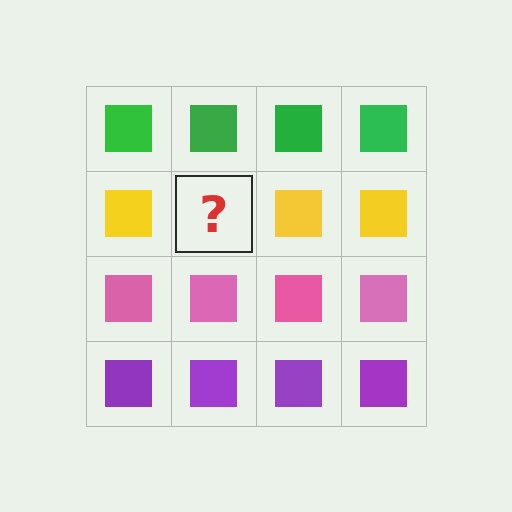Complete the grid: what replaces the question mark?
The question mark should be replaced with a yellow square.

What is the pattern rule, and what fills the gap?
The rule is that each row has a consistent color. The gap should be filled with a yellow square.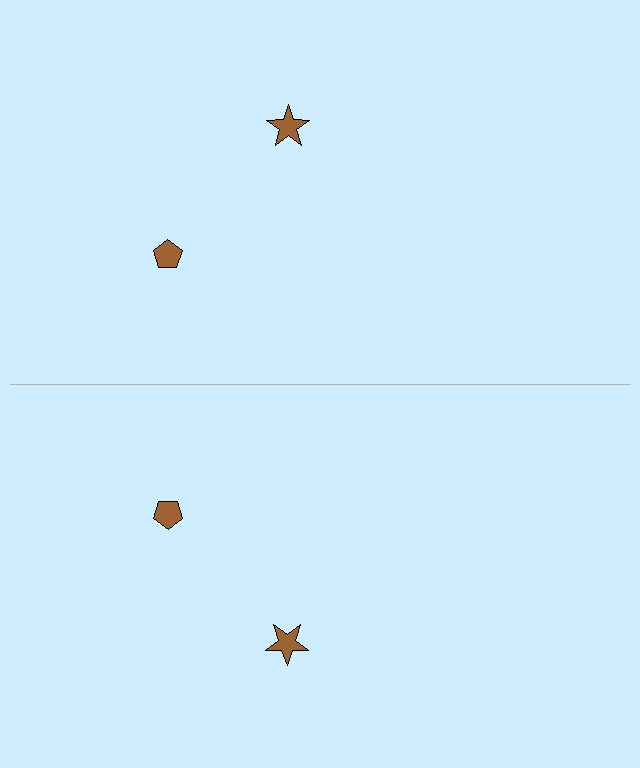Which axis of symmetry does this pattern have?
The pattern has a horizontal axis of symmetry running through the center of the image.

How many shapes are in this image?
There are 4 shapes in this image.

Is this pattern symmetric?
Yes, this pattern has bilateral (reflection) symmetry.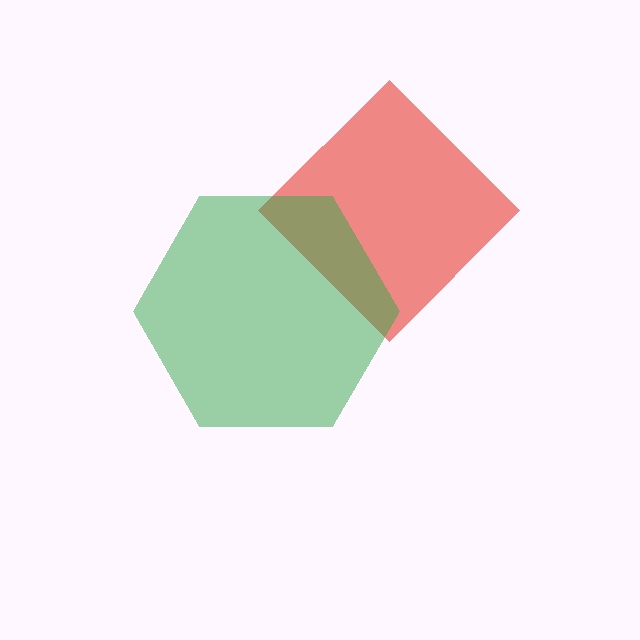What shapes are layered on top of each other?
The layered shapes are: a red diamond, a green hexagon.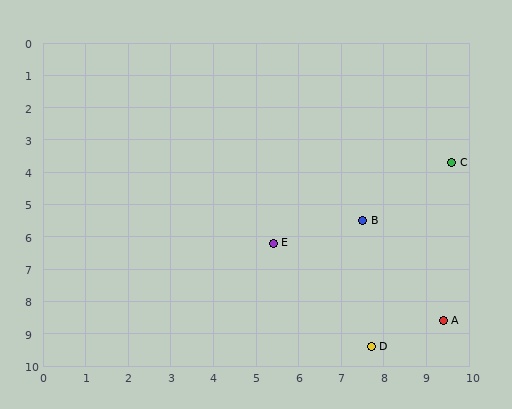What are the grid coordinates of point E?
Point E is at approximately (5.4, 6.2).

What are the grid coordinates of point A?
Point A is at approximately (9.4, 8.6).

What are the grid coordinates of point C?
Point C is at approximately (9.6, 3.7).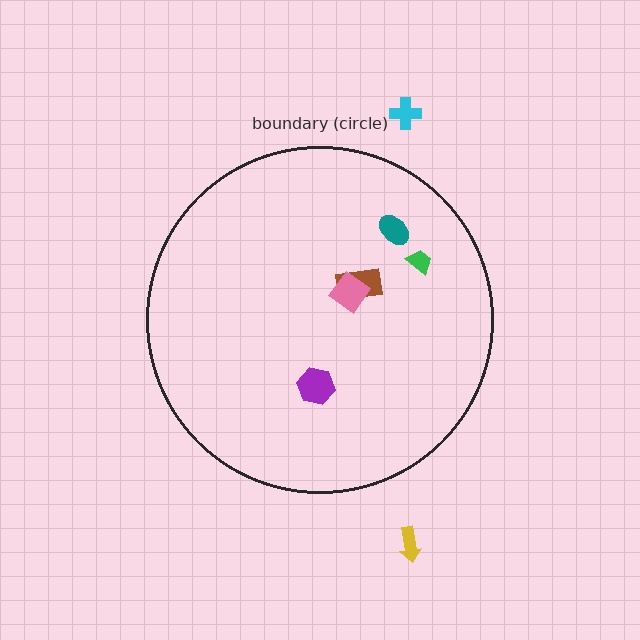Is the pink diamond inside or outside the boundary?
Inside.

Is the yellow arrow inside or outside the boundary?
Outside.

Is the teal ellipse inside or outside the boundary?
Inside.